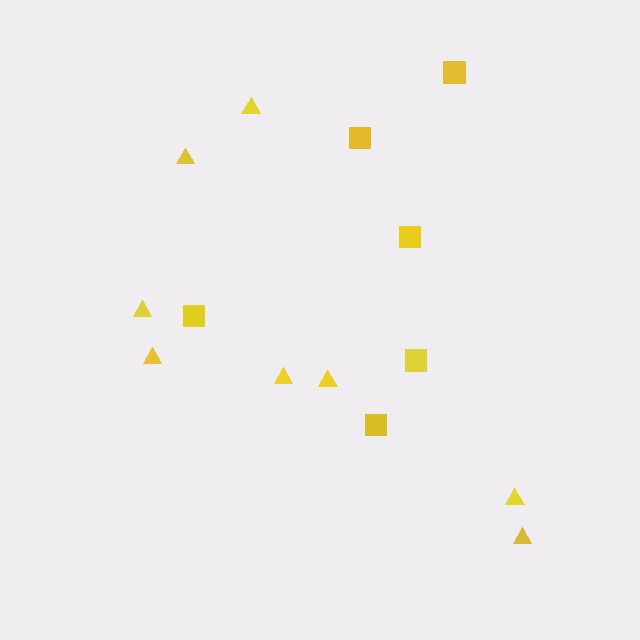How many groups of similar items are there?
There are 2 groups: one group of squares (6) and one group of triangles (8).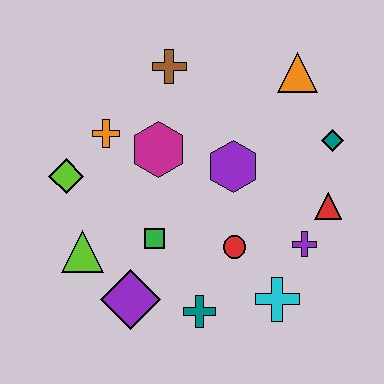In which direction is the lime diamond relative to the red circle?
The lime diamond is to the left of the red circle.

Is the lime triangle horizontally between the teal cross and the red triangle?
No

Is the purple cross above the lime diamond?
No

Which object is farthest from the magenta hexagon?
The cyan cross is farthest from the magenta hexagon.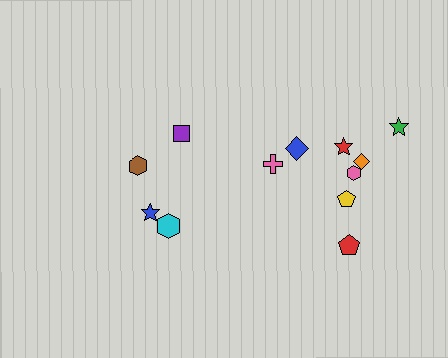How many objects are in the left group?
There are 4 objects.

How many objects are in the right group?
There are 8 objects.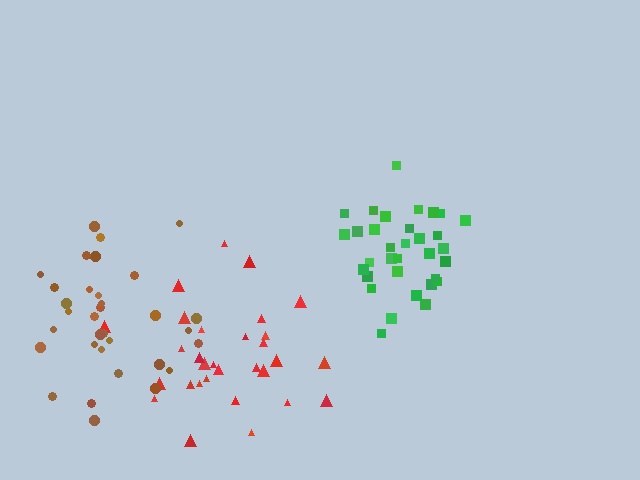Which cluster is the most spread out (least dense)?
Brown.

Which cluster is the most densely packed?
Green.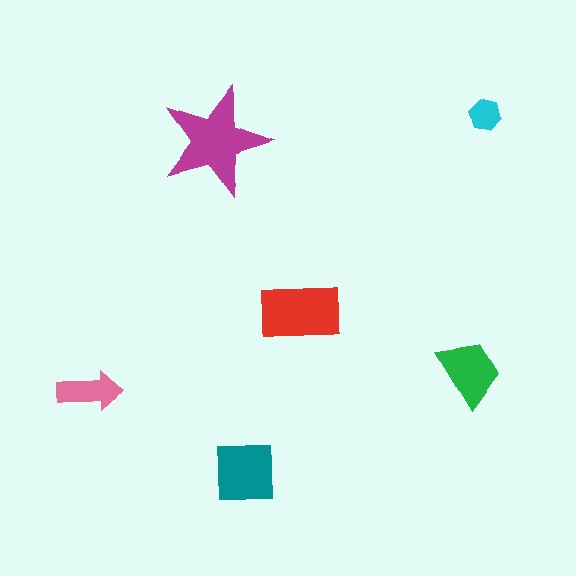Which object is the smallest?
The cyan hexagon.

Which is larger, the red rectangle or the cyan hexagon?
The red rectangle.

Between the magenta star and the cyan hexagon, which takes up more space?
The magenta star.